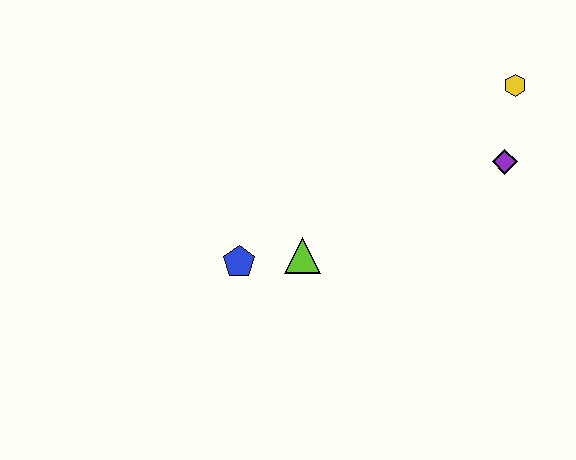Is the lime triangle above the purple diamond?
No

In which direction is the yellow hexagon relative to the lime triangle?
The yellow hexagon is to the right of the lime triangle.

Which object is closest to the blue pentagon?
The lime triangle is closest to the blue pentagon.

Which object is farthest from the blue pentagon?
The yellow hexagon is farthest from the blue pentagon.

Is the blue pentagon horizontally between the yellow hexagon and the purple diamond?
No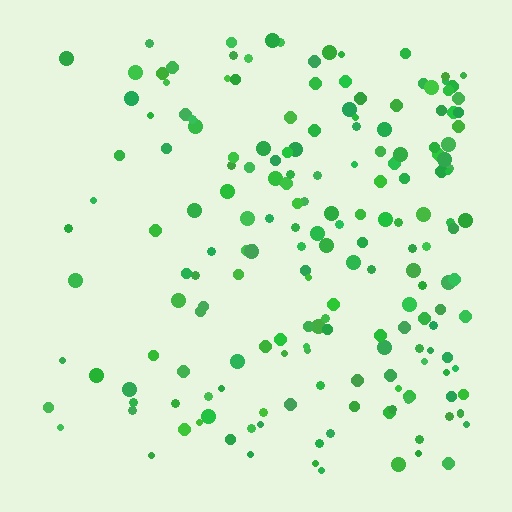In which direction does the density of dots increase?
From left to right, with the right side densest.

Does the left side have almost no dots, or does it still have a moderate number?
Still a moderate number, just noticeably fewer than the right.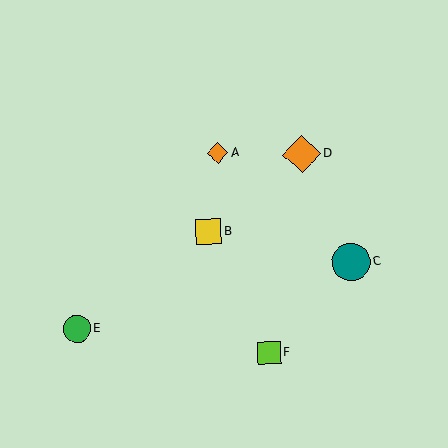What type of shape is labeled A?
Shape A is an orange diamond.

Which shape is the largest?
The orange diamond (labeled D) is the largest.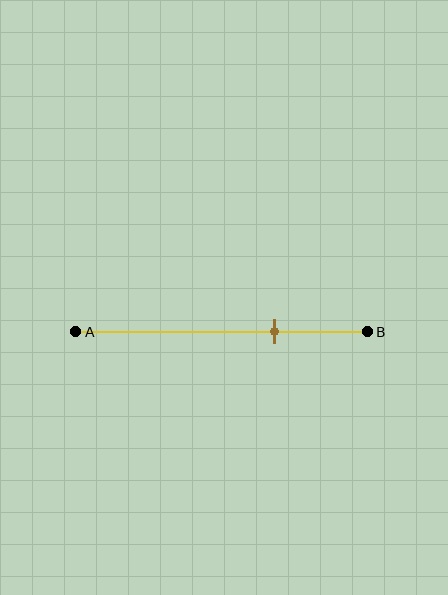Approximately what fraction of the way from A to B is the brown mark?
The brown mark is approximately 70% of the way from A to B.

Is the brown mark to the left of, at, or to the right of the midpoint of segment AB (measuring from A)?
The brown mark is to the right of the midpoint of segment AB.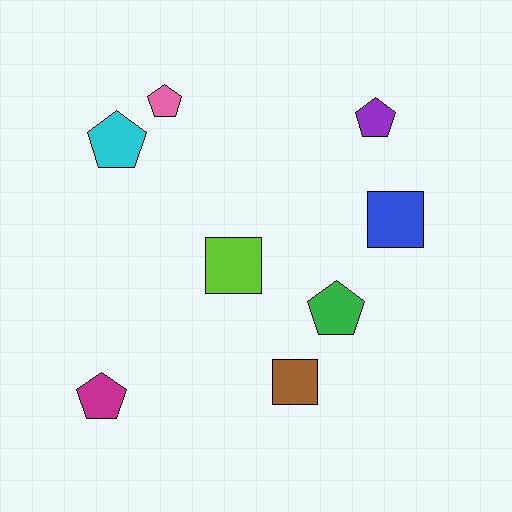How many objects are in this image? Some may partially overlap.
There are 8 objects.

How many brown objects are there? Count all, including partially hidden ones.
There is 1 brown object.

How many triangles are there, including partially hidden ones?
There are no triangles.